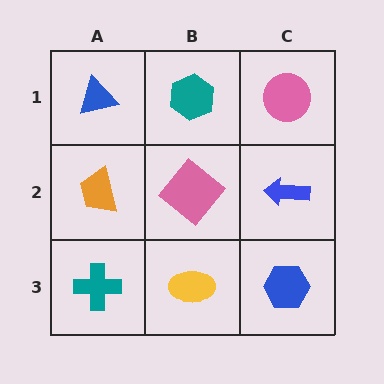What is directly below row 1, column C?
A blue arrow.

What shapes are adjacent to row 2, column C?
A pink circle (row 1, column C), a blue hexagon (row 3, column C), a pink diamond (row 2, column B).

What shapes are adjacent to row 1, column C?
A blue arrow (row 2, column C), a teal hexagon (row 1, column B).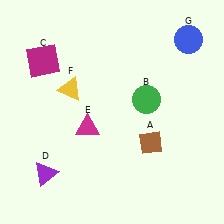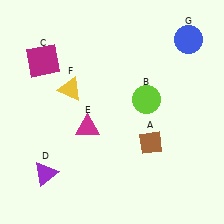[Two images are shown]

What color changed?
The circle (B) changed from green in Image 1 to lime in Image 2.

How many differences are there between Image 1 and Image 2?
There is 1 difference between the two images.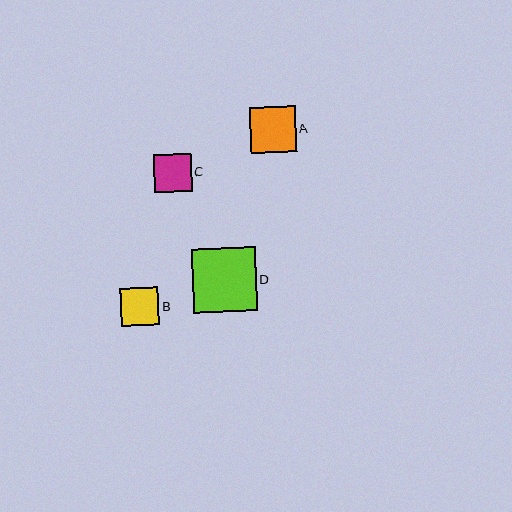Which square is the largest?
Square D is the largest with a size of approximately 64 pixels.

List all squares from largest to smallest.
From largest to smallest: D, A, B, C.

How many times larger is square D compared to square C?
Square D is approximately 1.7 times the size of square C.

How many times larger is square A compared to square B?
Square A is approximately 1.2 times the size of square B.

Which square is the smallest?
Square C is the smallest with a size of approximately 38 pixels.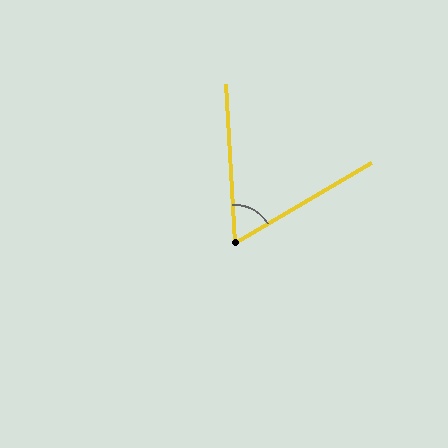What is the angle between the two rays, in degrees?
Approximately 63 degrees.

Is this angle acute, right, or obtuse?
It is acute.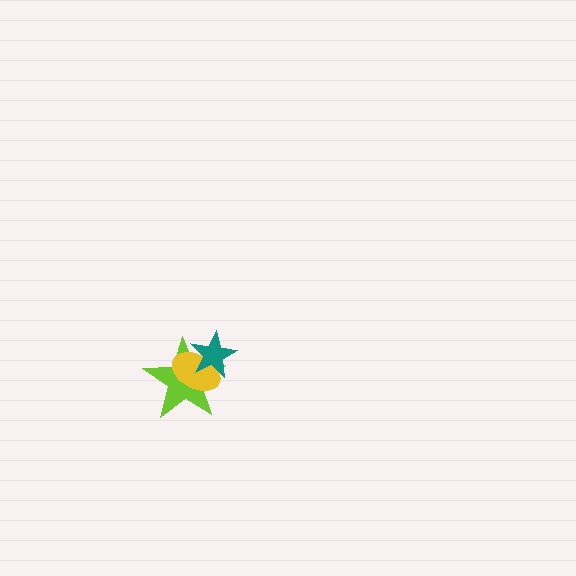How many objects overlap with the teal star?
2 objects overlap with the teal star.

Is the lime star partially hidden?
Yes, it is partially covered by another shape.